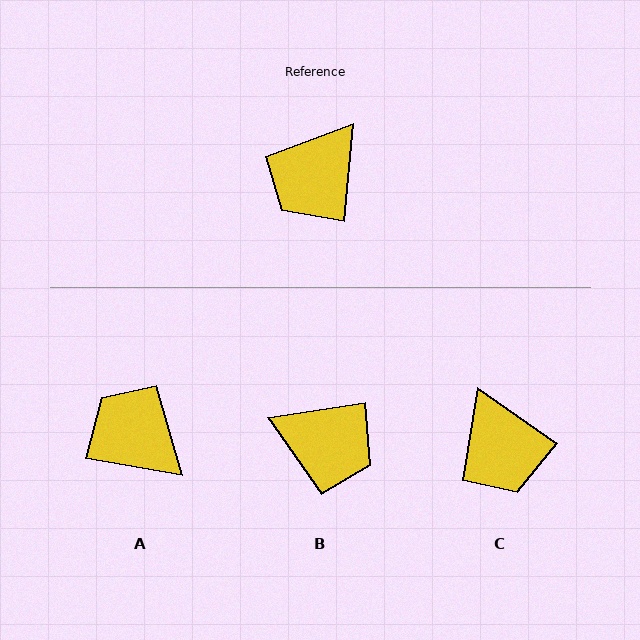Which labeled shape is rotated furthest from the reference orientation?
B, about 104 degrees away.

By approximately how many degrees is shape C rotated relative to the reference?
Approximately 61 degrees counter-clockwise.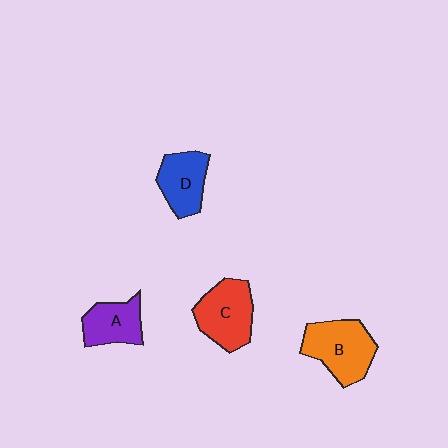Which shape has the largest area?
Shape B (orange).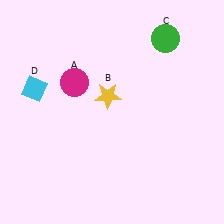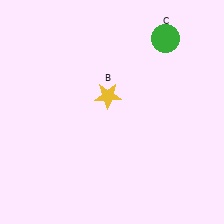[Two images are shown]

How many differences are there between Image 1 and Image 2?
There are 2 differences between the two images.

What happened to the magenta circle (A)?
The magenta circle (A) was removed in Image 2. It was in the top-left area of Image 1.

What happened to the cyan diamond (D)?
The cyan diamond (D) was removed in Image 2. It was in the top-left area of Image 1.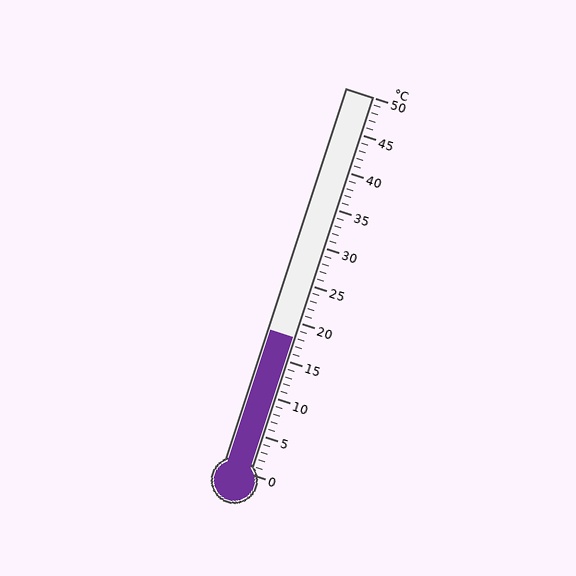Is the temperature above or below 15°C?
The temperature is above 15°C.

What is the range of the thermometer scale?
The thermometer scale ranges from 0°C to 50°C.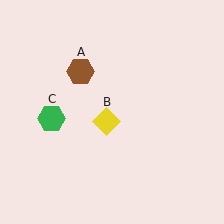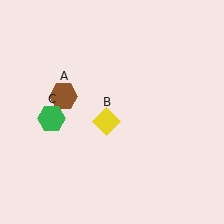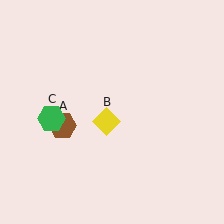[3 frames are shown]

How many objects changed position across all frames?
1 object changed position: brown hexagon (object A).